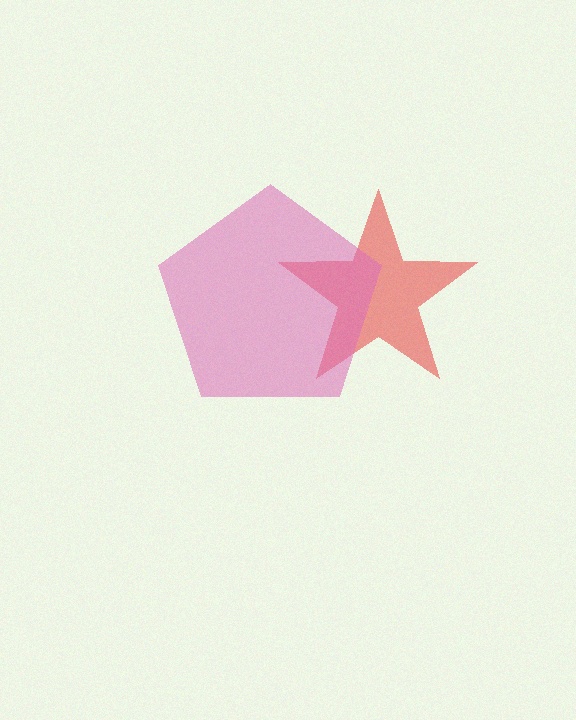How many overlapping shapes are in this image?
There are 2 overlapping shapes in the image.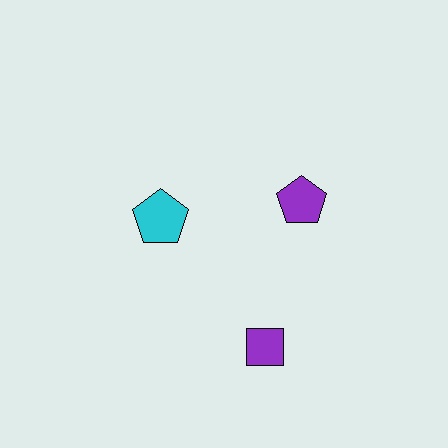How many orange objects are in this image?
There are no orange objects.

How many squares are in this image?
There is 1 square.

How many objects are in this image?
There are 3 objects.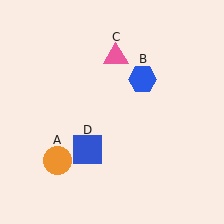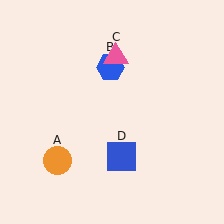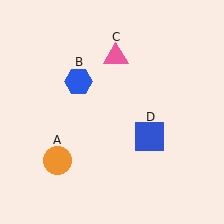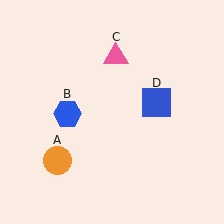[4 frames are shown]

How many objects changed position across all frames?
2 objects changed position: blue hexagon (object B), blue square (object D).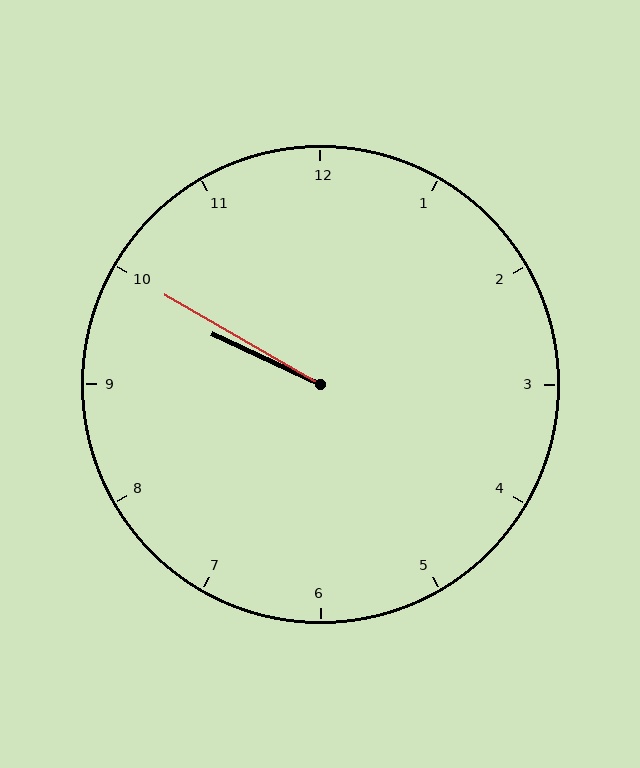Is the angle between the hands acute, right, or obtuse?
It is acute.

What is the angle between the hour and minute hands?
Approximately 5 degrees.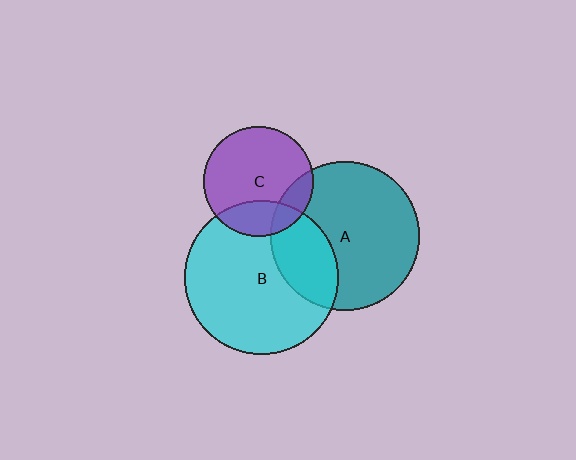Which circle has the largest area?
Circle B (cyan).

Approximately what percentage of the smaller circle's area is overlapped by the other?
Approximately 15%.